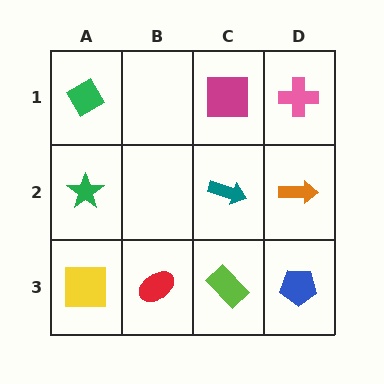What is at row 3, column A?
A yellow square.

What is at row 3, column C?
A lime rectangle.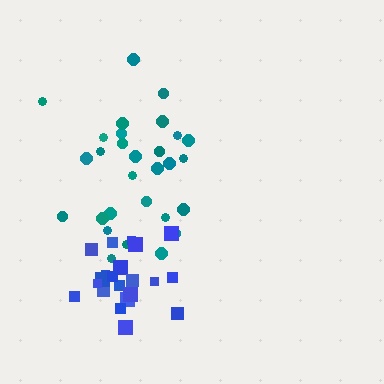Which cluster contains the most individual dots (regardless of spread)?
Teal (29).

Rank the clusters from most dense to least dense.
blue, teal.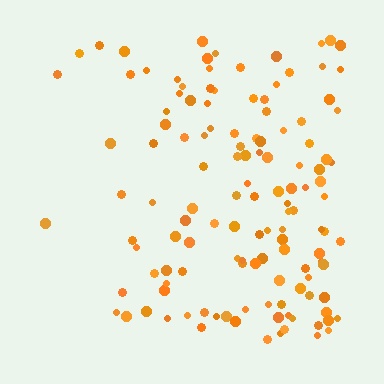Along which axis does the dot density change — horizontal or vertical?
Horizontal.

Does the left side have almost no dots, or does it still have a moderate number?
Still a moderate number, just noticeably fewer than the right.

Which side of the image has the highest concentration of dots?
The right.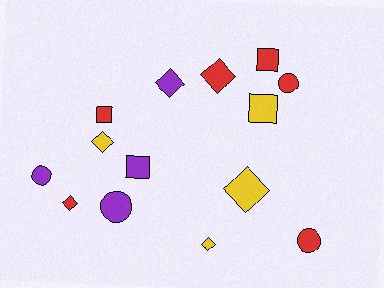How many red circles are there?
There are 2 red circles.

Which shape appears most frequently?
Diamond, with 6 objects.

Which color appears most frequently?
Red, with 6 objects.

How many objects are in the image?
There are 14 objects.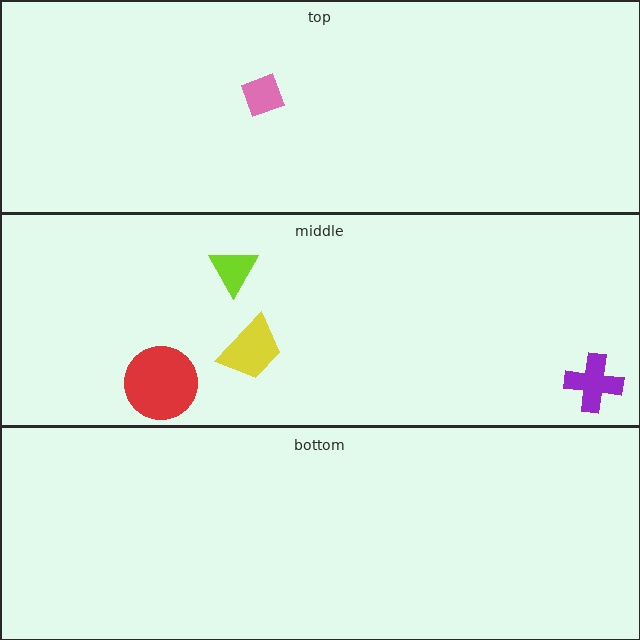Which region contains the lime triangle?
The middle region.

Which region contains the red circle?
The middle region.